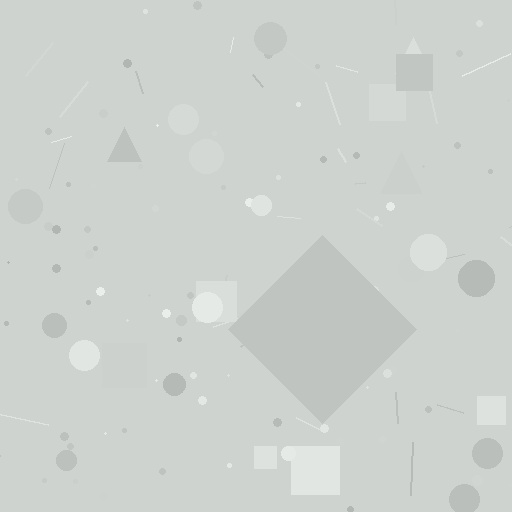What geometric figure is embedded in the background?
A diamond is embedded in the background.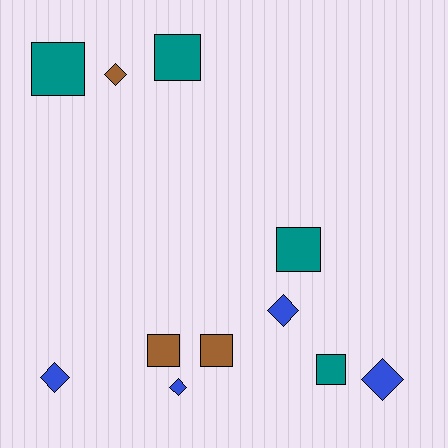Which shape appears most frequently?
Square, with 6 objects.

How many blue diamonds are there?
There are 4 blue diamonds.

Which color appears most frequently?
Teal, with 4 objects.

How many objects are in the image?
There are 11 objects.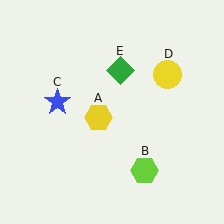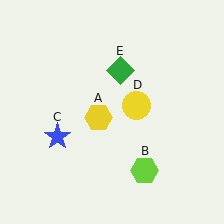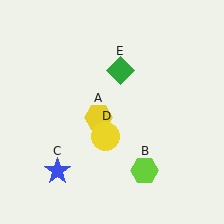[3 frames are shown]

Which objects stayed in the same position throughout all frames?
Yellow hexagon (object A) and lime hexagon (object B) and green diamond (object E) remained stationary.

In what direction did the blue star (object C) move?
The blue star (object C) moved down.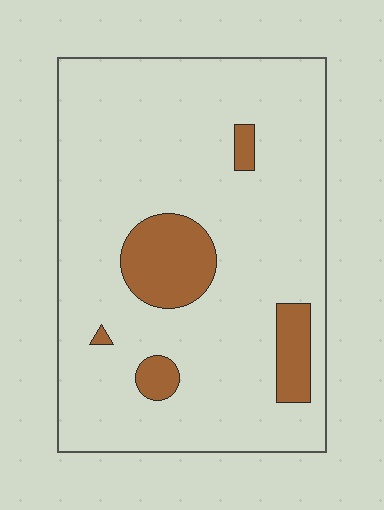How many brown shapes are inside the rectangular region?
5.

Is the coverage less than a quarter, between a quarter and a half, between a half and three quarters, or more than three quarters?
Less than a quarter.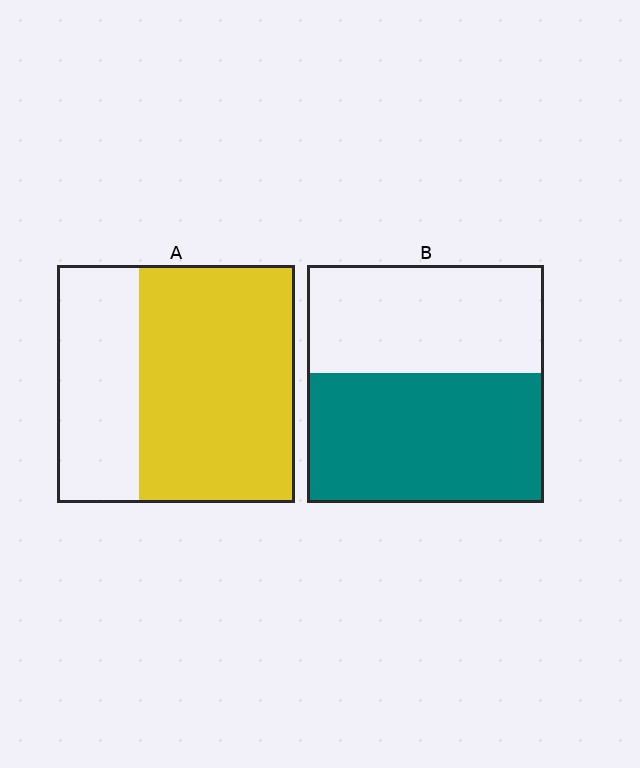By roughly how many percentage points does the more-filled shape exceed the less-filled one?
By roughly 10 percentage points (A over B).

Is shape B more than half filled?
Yes.